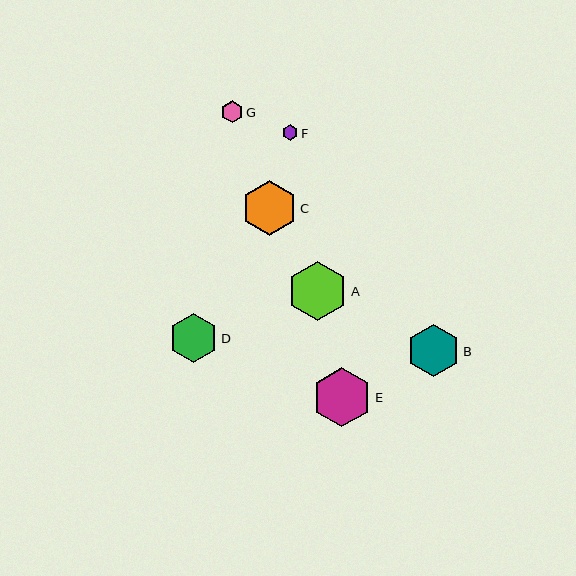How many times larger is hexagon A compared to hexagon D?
Hexagon A is approximately 1.2 times the size of hexagon D.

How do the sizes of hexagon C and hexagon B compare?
Hexagon C and hexagon B are approximately the same size.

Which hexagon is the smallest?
Hexagon F is the smallest with a size of approximately 16 pixels.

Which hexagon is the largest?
Hexagon A is the largest with a size of approximately 60 pixels.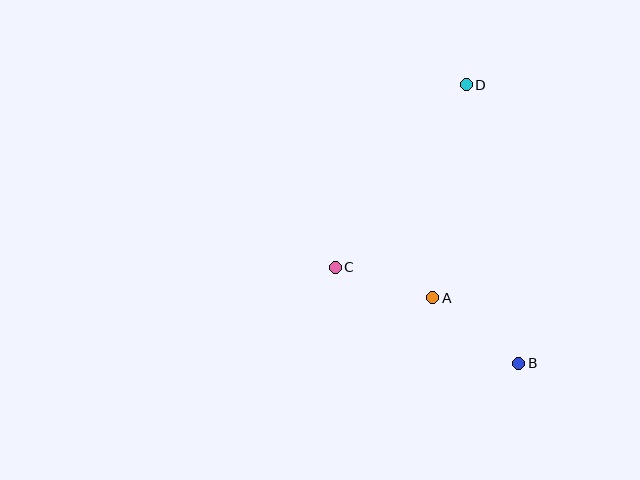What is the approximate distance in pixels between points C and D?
The distance between C and D is approximately 224 pixels.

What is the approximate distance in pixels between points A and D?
The distance between A and D is approximately 216 pixels.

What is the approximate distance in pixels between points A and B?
The distance between A and B is approximately 108 pixels.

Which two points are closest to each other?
Points A and C are closest to each other.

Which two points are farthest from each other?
Points B and D are farthest from each other.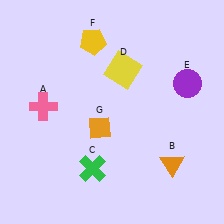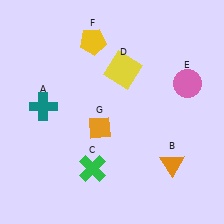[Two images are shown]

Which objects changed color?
A changed from pink to teal. E changed from purple to pink.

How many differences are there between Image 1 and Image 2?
There are 2 differences between the two images.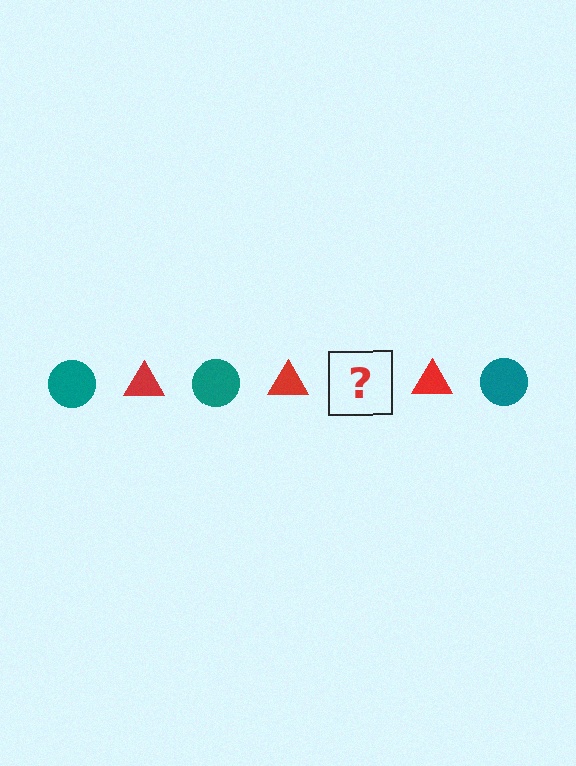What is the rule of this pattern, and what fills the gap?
The rule is that the pattern alternates between teal circle and red triangle. The gap should be filled with a teal circle.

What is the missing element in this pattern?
The missing element is a teal circle.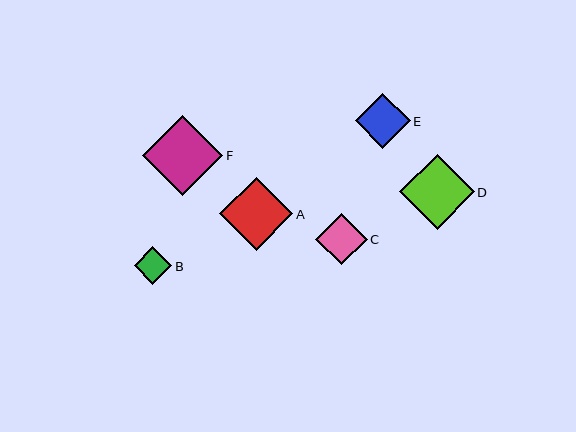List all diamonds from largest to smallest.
From largest to smallest: F, D, A, E, C, B.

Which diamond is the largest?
Diamond F is the largest with a size of approximately 80 pixels.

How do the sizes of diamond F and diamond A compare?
Diamond F and diamond A are approximately the same size.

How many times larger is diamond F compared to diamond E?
Diamond F is approximately 1.5 times the size of diamond E.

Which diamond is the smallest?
Diamond B is the smallest with a size of approximately 38 pixels.